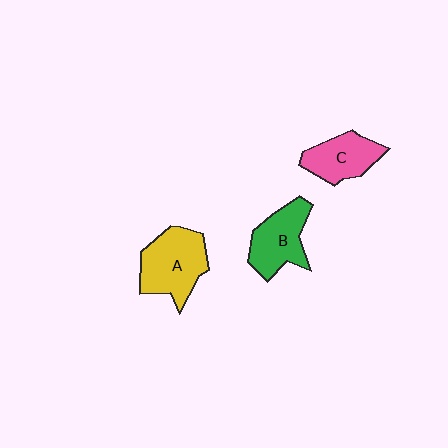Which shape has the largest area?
Shape A (yellow).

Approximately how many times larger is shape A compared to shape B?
Approximately 1.2 times.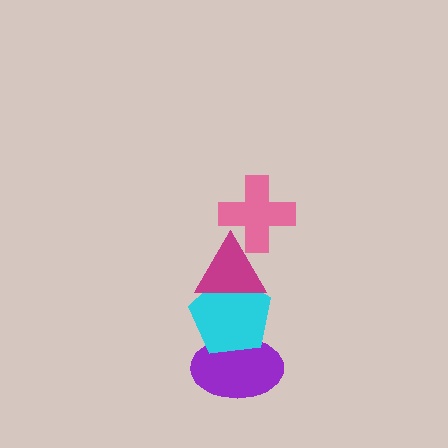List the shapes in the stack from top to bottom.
From top to bottom: the pink cross, the magenta triangle, the cyan pentagon, the purple ellipse.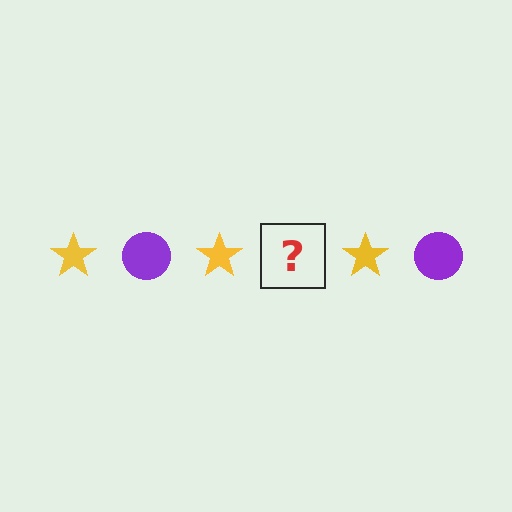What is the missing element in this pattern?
The missing element is a purple circle.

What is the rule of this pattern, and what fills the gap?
The rule is that the pattern alternates between yellow star and purple circle. The gap should be filled with a purple circle.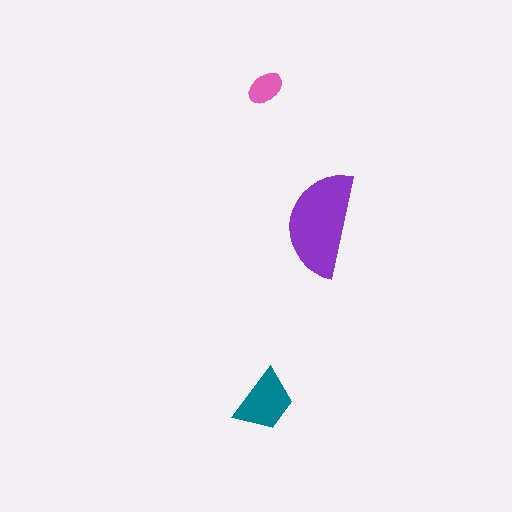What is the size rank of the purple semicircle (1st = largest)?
1st.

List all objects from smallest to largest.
The pink ellipse, the teal trapezoid, the purple semicircle.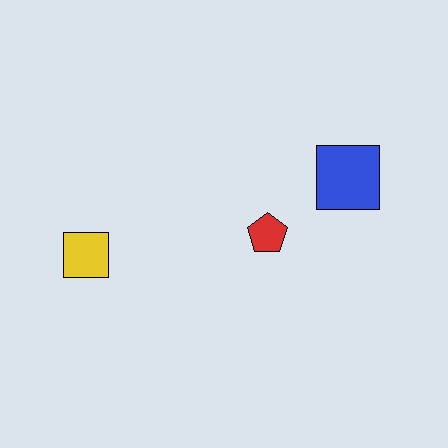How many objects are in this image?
There are 3 objects.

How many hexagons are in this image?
There are no hexagons.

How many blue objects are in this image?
There is 1 blue object.